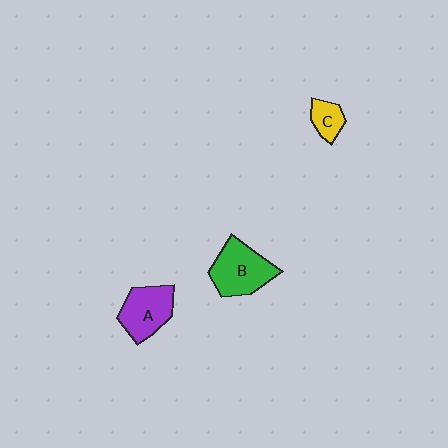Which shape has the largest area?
Shape B (green).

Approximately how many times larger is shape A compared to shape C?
Approximately 2.1 times.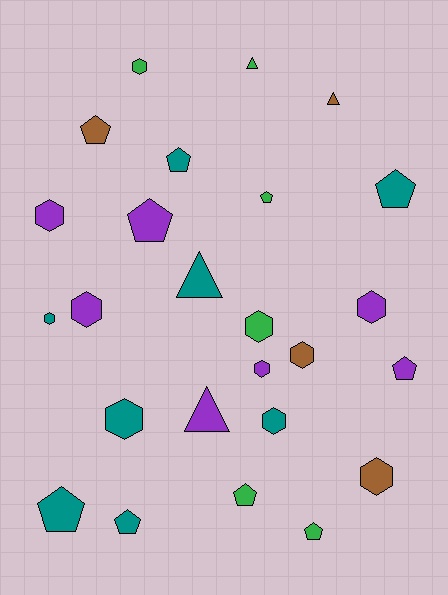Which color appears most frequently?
Teal, with 8 objects.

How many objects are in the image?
There are 25 objects.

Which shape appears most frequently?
Hexagon, with 11 objects.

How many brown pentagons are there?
There is 1 brown pentagon.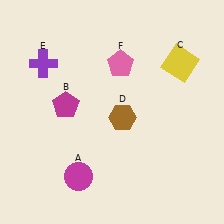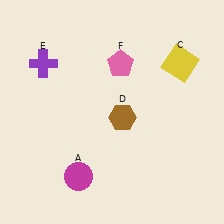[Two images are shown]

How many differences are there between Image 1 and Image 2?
There is 1 difference between the two images.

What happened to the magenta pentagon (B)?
The magenta pentagon (B) was removed in Image 2. It was in the top-left area of Image 1.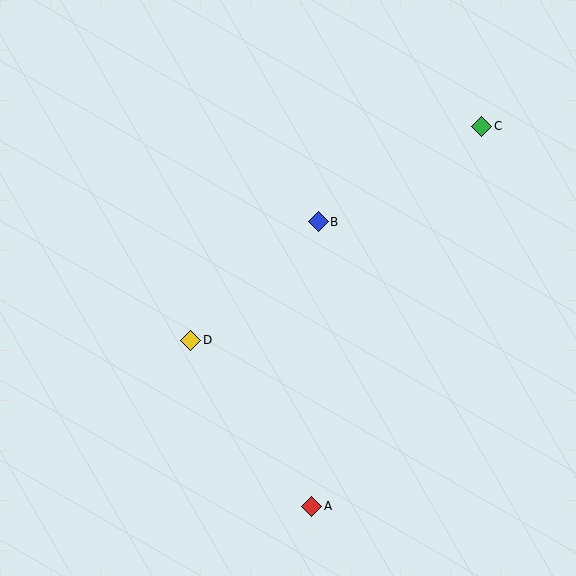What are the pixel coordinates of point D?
Point D is at (191, 340).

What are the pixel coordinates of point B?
Point B is at (318, 222).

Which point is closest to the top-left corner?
Point B is closest to the top-left corner.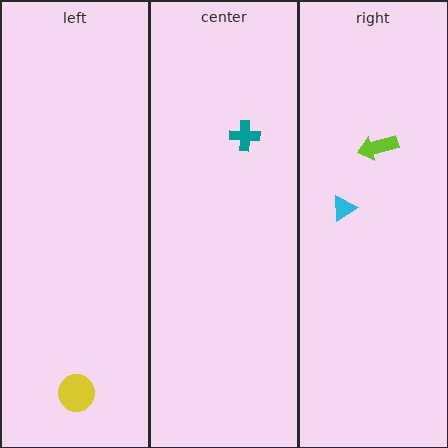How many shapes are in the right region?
2.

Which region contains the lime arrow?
The right region.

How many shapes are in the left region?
1.